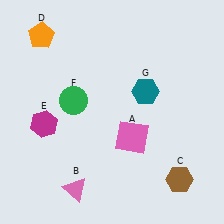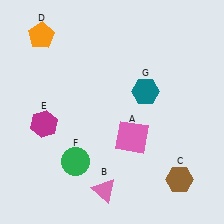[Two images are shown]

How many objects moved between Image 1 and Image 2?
2 objects moved between the two images.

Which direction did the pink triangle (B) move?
The pink triangle (B) moved right.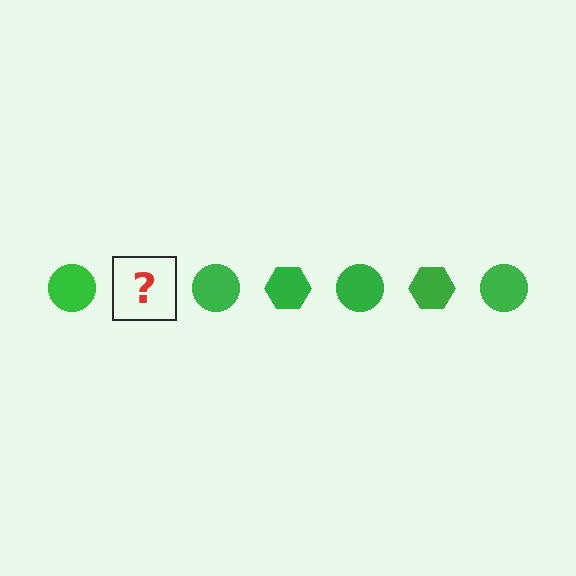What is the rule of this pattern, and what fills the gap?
The rule is that the pattern cycles through circle, hexagon shapes in green. The gap should be filled with a green hexagon.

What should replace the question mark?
The question mark should be replaced with a green hexagon.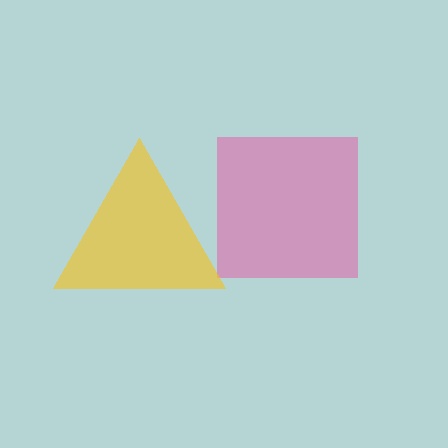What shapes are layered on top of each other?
The layered shapes are: a pink square, a yellow triangle.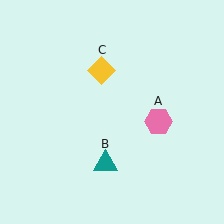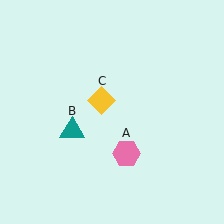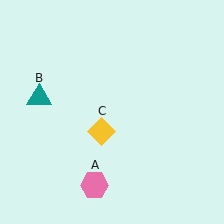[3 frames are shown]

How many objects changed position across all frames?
3 objects changed position: pink hexagon (object A), teal triangle (object B), yellow diamond (object C).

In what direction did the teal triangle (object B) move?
The teal triangle (object B) moved up and to the left.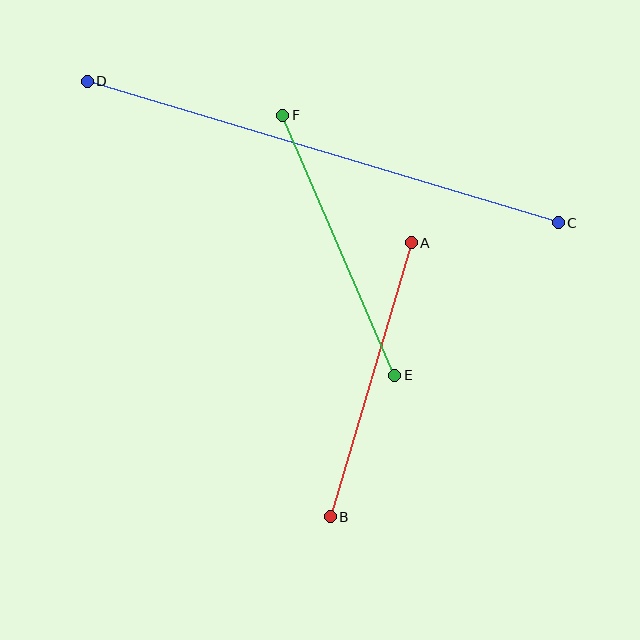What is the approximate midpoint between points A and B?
The midpoint is at approximately (371, 380) pixels.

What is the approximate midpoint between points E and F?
The midpoint is at approximately (339, 245) pixels.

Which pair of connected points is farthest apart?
Points C and D are farthest apart.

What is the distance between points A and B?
The distance is approximately 286 pixels.